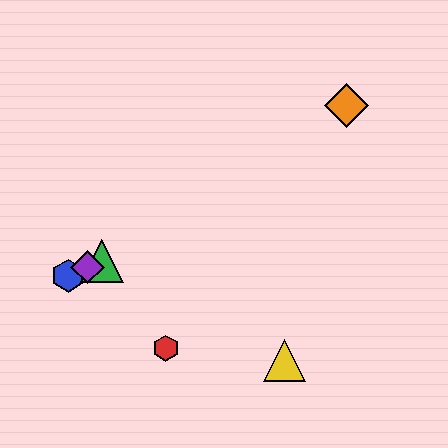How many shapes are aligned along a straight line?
3 shapes (the blue hexagon, the green triangle, the purple diamond) are aligned along a straight line.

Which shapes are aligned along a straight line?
The blue hexagon, the green triangle, the purple diamond are aligned along a straight line.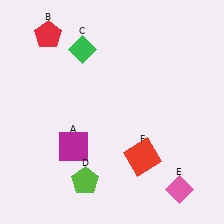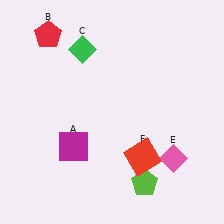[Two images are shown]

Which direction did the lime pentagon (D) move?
The lime pentagon (D) moved right.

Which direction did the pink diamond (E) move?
The pink diamond (E) moved up.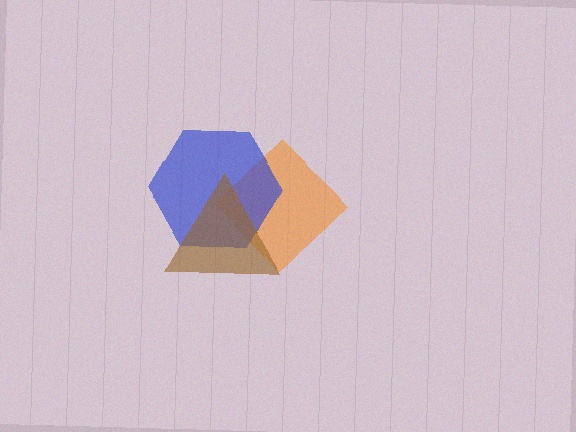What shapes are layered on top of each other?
The layered shapes are: an orange diamond, a blue hexagon, a brown triangle.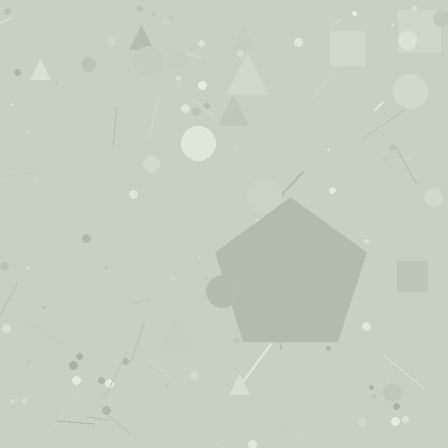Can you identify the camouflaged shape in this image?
The camouflaged shape is a pentagon.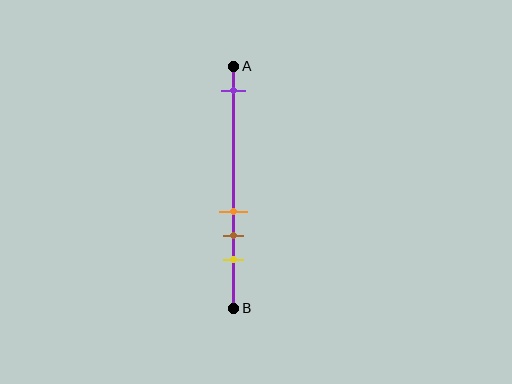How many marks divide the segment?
There are 4 marks dividing the segment.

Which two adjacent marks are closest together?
The orange and brown marks are the closest adjacent pair.